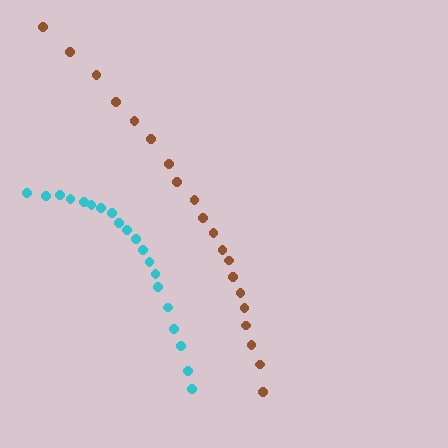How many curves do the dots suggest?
There are 2 distinct paths.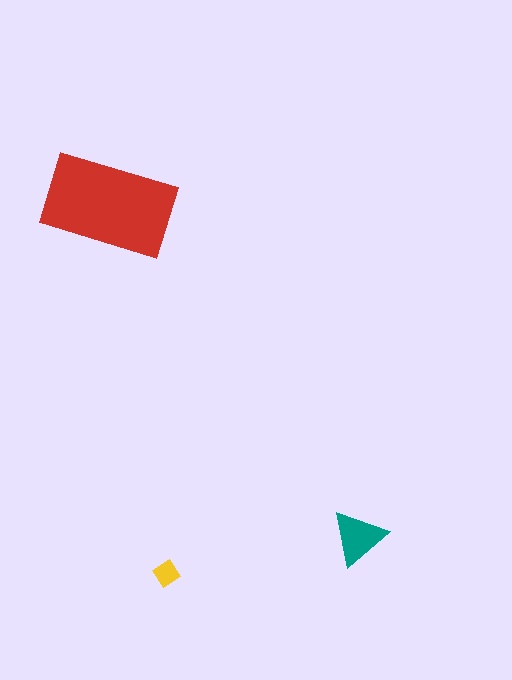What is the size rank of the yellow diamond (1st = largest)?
3rd.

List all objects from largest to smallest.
The red rectangle, the teal triangle, the yellow diamond.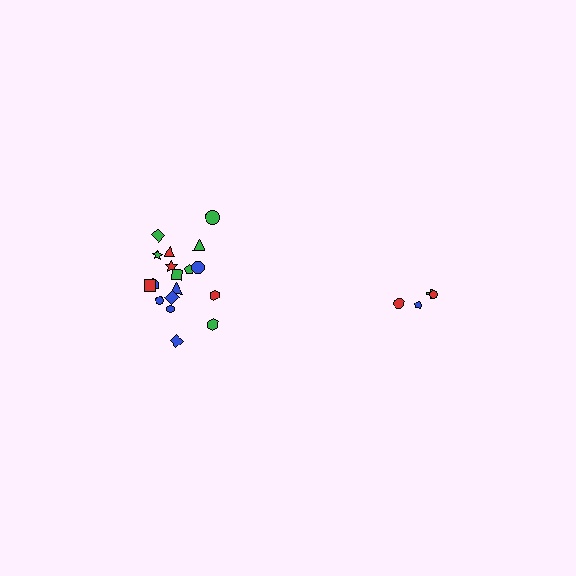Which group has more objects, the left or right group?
The left group.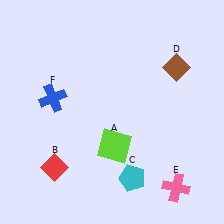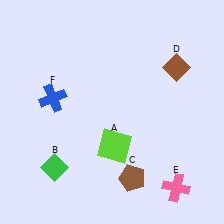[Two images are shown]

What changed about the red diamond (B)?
In Image 1, B is red. In Image 2, it changed to green.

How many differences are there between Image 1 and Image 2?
There are 2 differences between the two images.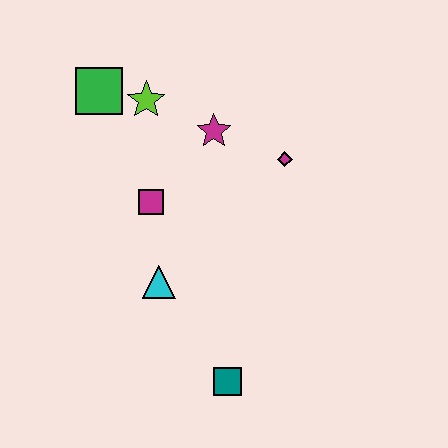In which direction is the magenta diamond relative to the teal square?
The magenta diamond is above the teal square.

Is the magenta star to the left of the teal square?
Yes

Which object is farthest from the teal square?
The green square is farthest from the teal square.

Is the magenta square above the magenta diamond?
No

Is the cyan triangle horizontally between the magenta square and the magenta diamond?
Yes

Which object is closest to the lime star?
The green square is closest to the lime star.